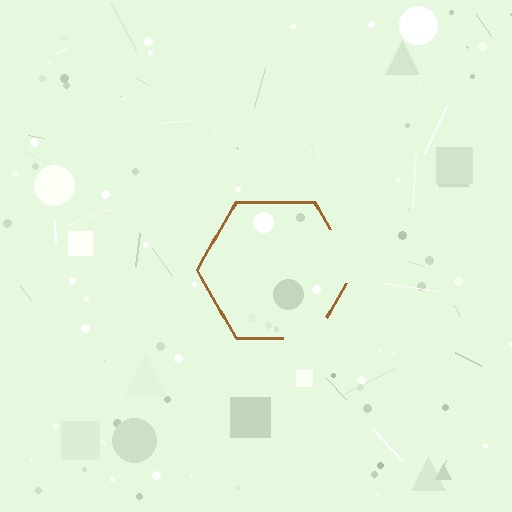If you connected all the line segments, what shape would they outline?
They would outline a hexagon.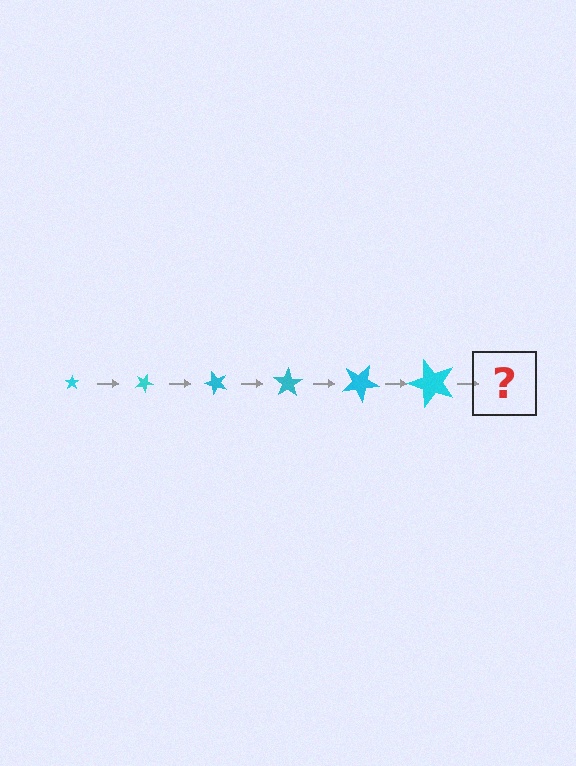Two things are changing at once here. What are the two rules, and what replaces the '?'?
The two rules are that the star grows larger each step and it rotates 25 degrees each step. The '?' should be a star, larger than the previous one and rotated 150 degrees from the start.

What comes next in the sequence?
The next element should be a star, larger than the previous one and rotated 150 degrees from the start.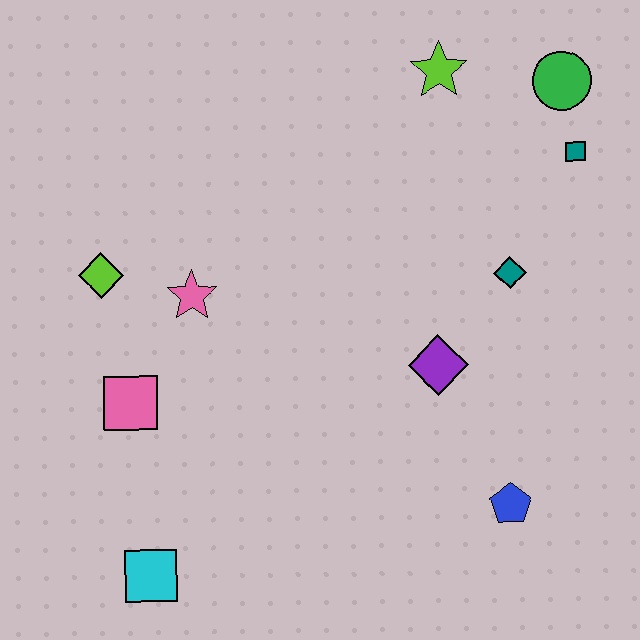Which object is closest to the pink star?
The lime diamond is closest to the pink star.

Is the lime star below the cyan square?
No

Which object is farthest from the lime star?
The cyan square is farthest from the lime star.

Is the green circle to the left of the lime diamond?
No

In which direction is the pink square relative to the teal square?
The pink square is to the left of the teal square.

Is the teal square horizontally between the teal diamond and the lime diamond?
No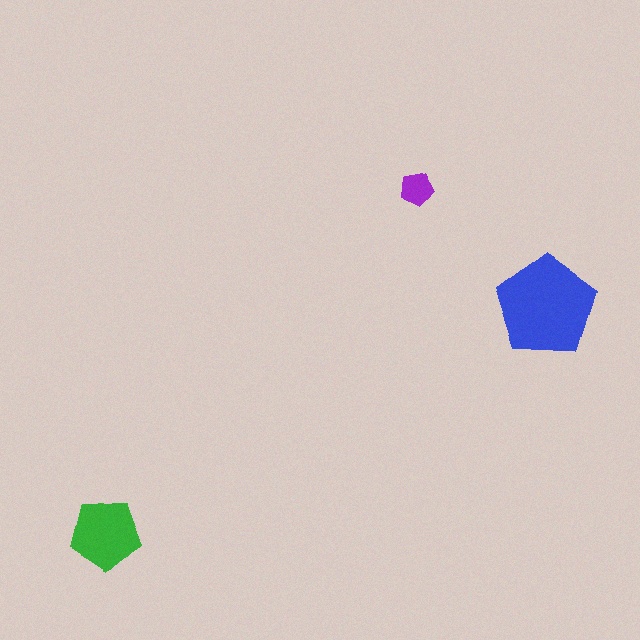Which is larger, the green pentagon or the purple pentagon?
The green one.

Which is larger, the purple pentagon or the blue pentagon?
The blue one.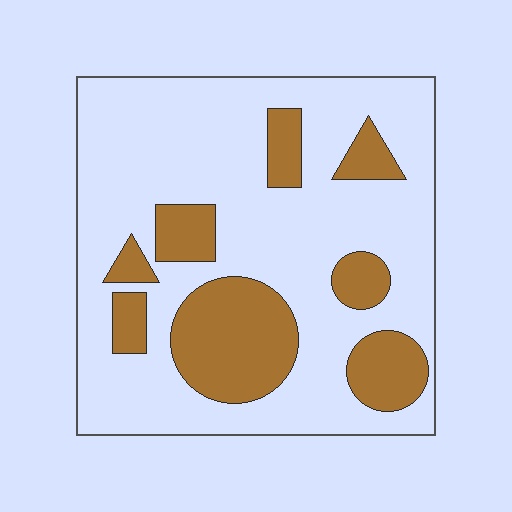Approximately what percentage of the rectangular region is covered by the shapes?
Approximately 25%.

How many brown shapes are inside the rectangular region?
8.